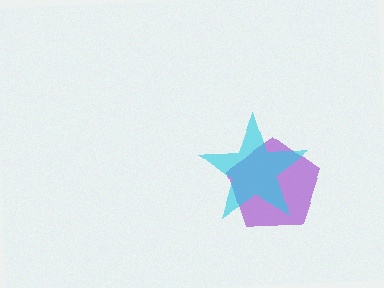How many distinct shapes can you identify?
There are 2 distinct shapes: a purple pentagon, a cyan star.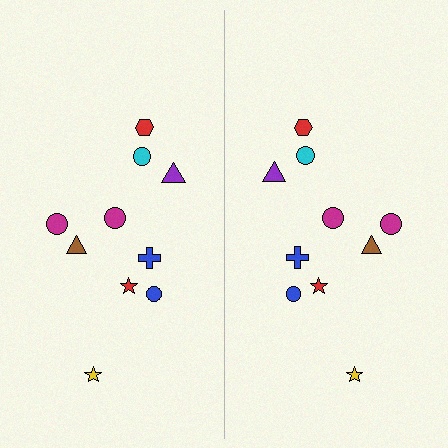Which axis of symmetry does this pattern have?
The pattern has a vertical axis of symmetry running through the center of the image.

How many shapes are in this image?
There are 20 shapes in this image.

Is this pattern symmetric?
Yes, this pattern has bilateral (reflection) symmetry.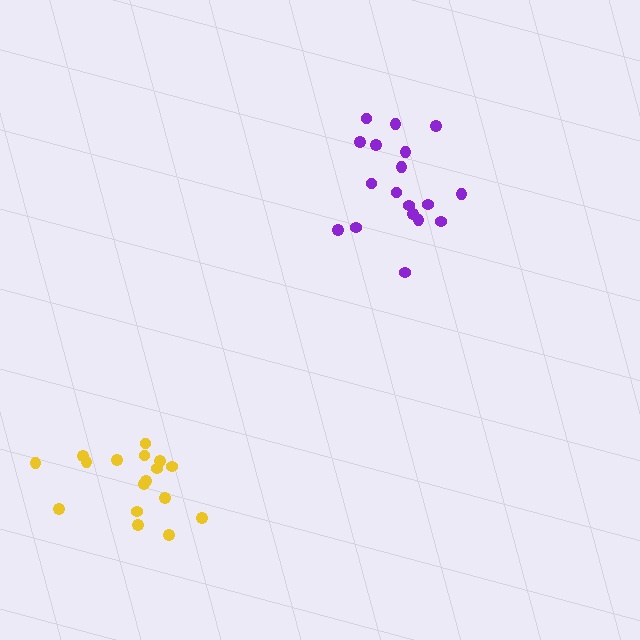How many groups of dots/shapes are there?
There are 2 groups.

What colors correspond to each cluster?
The clusters are colored: purple, yellow.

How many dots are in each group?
Group 1: 18 dots, Group 2: 17 dots (35 total).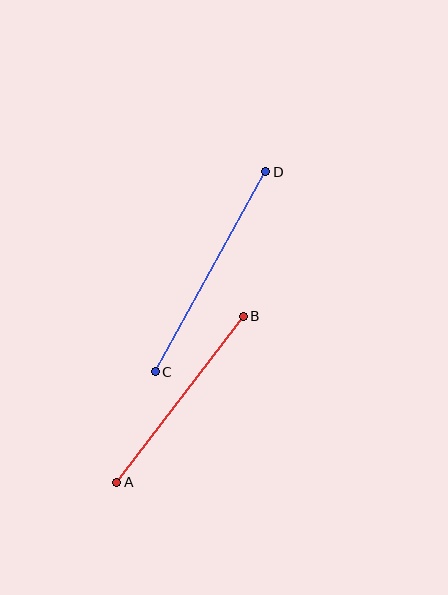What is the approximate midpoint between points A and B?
The midpoint is at approximately (180, 399) pixels.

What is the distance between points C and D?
The distance is approximately 228 pixels.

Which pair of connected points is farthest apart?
Points C and D are farthest apart.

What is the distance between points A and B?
The distance is approximately 209 pixels.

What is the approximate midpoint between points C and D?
The midpoint is at approximately (210, 272) pixels.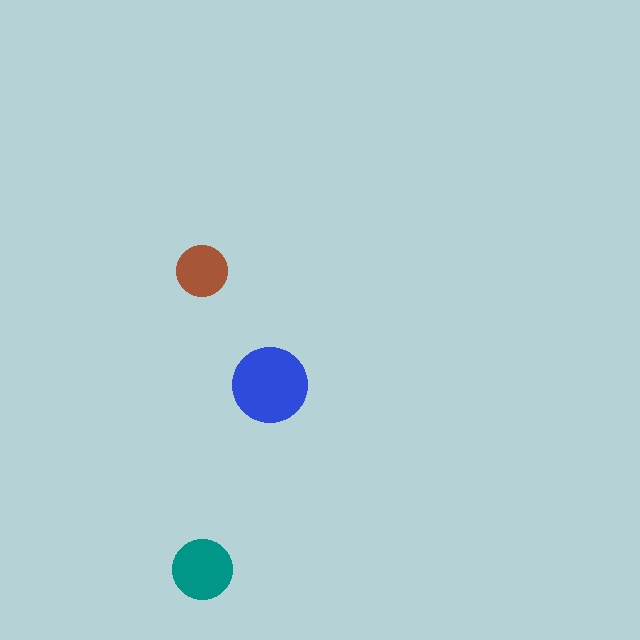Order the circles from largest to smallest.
the blue one, the teal one, the brown one.